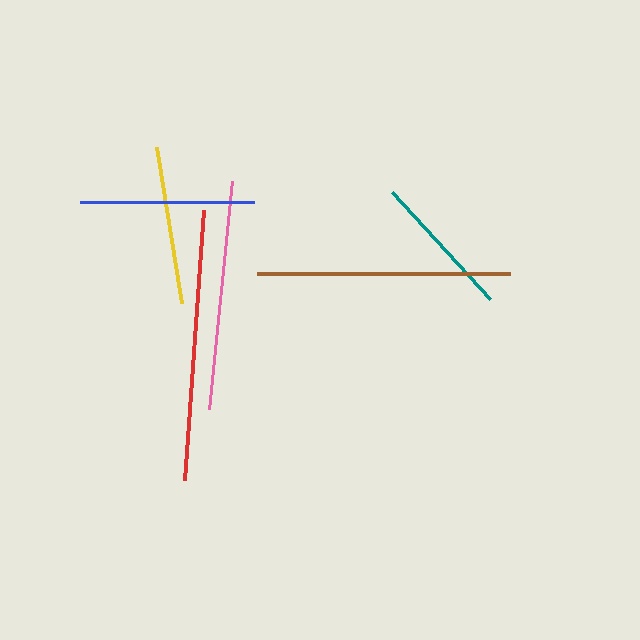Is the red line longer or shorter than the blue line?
The red line is longer than the blue line.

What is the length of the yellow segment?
The yellow segment is approximately 159 pixels long.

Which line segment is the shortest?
The teal line is the shortest at approximately 146 pixels.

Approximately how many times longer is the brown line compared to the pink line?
The brown line is approximately 1.1 times the length of the pink line.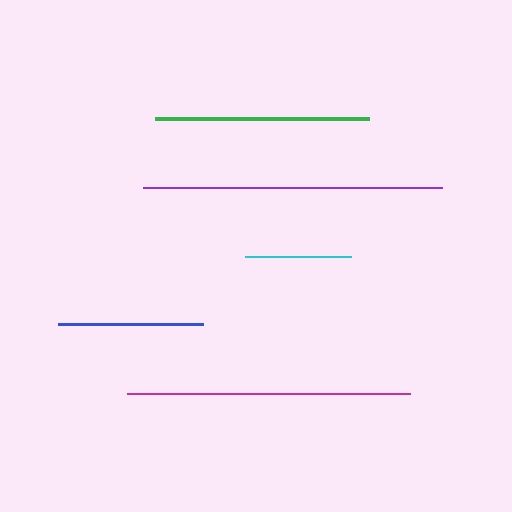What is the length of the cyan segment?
The cyan segment is approximately 106 pixels long.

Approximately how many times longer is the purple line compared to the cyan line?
The purple line is approximately 2.8 times the length of the cyan line.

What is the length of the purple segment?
The purple segment is approximately 298 pixels long.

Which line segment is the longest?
The purple line is the longest at approximately 298 pixels.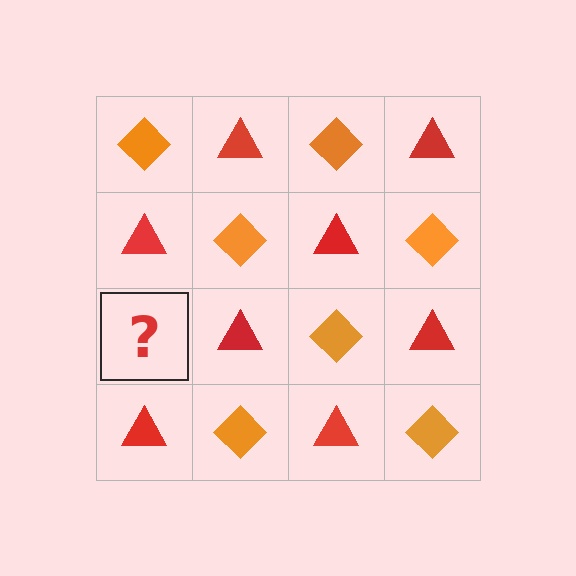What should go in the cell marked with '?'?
The missing cell should contain an orange diamond.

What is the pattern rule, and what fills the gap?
The rule is that it alternates orange diamond and red triangle in a checkerboard pattern. The gap should be filled with an orange diamond.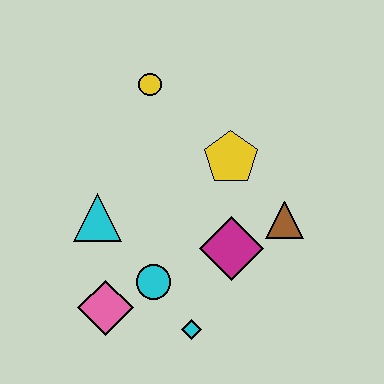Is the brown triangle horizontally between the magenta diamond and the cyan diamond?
No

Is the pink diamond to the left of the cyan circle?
Yes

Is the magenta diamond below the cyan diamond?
No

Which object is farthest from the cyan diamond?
The yellow circle is farthest from the cyan diamond.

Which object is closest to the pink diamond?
The cyan circle is closest to the pink diamond.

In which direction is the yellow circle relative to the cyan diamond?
The yellow circle is above the cyan diamond.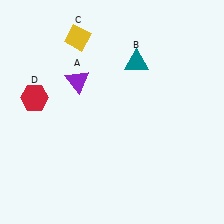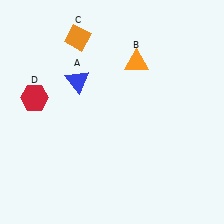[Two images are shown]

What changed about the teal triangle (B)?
In Image 1, B is teal. In Image 2, it changed to orange.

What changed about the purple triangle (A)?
In Image 1, A is purple. In Image 2, it changed to blue.